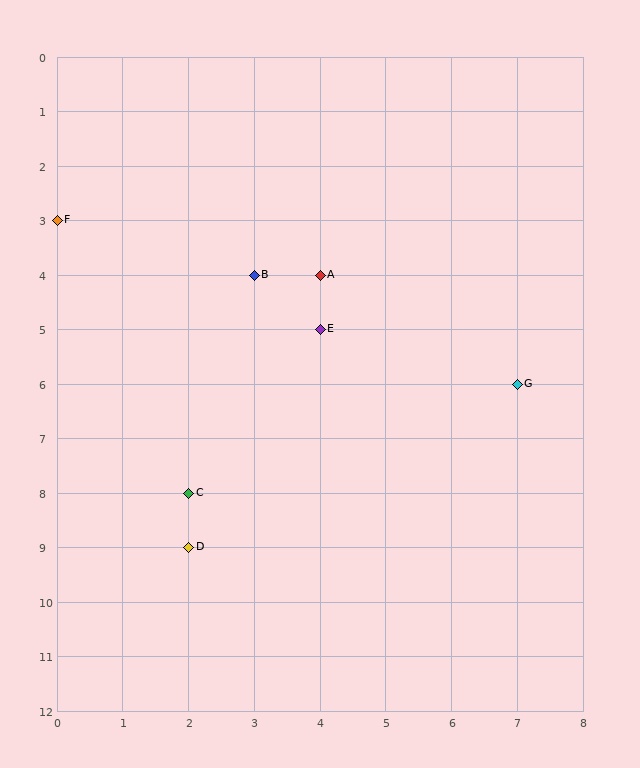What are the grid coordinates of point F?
Point F is at grid coordinates (0, 3).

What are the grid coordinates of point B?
Point B is at grid coordinates (3, 4).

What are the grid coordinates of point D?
Point D is at grid coordinates (2, 9).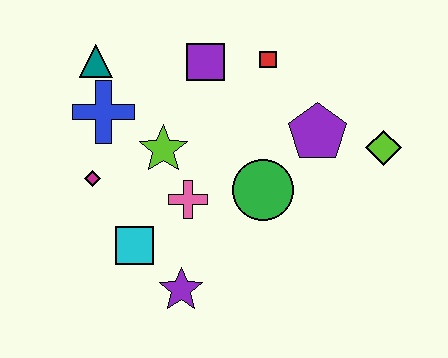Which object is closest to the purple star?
The cyan square is closest to the purple star.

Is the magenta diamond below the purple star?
No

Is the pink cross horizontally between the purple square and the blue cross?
Yes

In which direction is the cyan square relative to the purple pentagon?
The cyan square is to the left of the purple pentagon.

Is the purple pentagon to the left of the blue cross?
No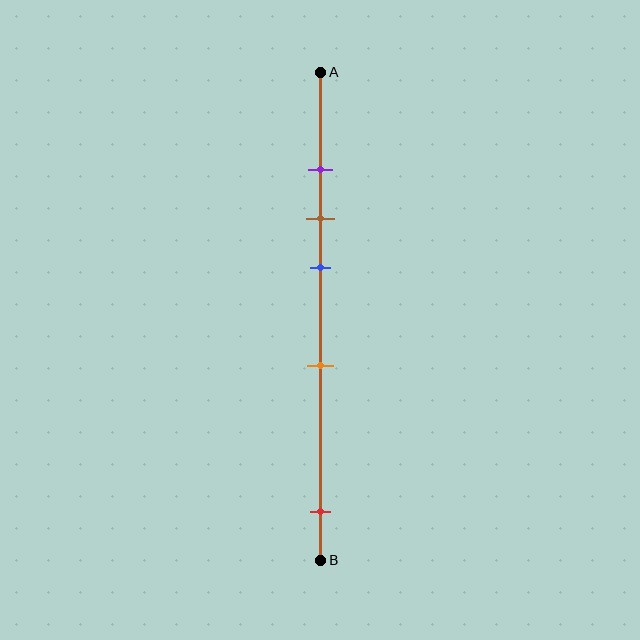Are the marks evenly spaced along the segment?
No, the marks are not evenly spaced.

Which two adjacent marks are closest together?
The purple and brown marks are the closest adjacent pair.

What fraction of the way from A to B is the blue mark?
The blue mark is approximately 40% (0.4) of the way from A to B.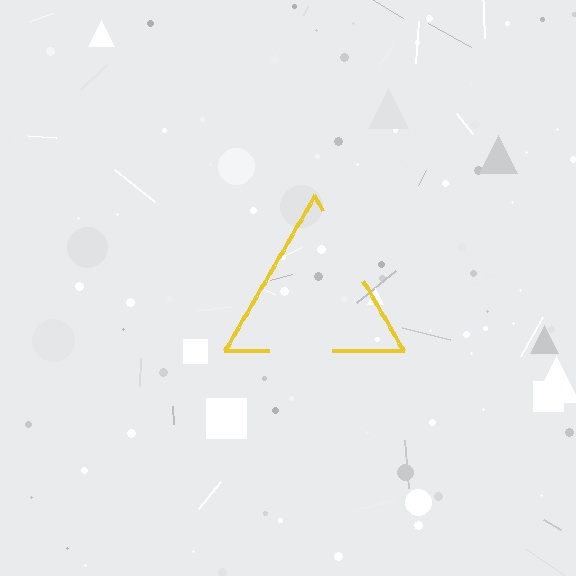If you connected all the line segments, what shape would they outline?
They would outline a triangle.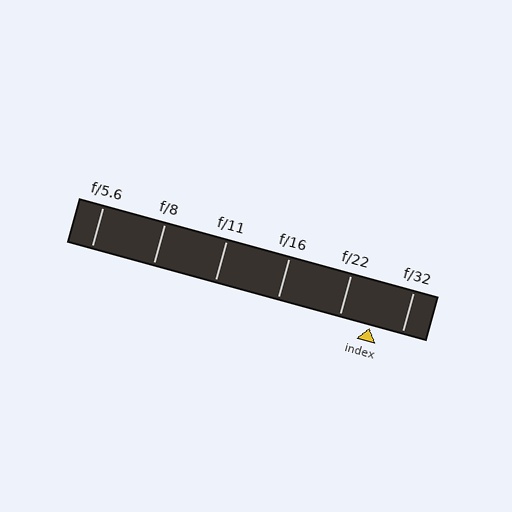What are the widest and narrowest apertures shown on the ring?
The widest aperture shown is f/5.6 and the narrowest is f/32.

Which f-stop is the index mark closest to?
The index mark is closest to f/22.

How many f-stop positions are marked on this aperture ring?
There are 6 f-stop positions marked.